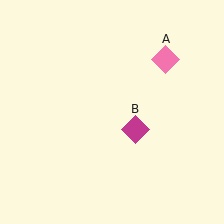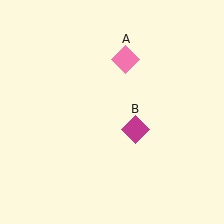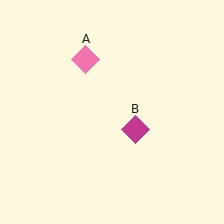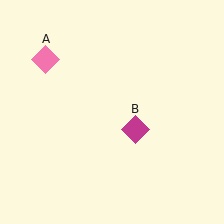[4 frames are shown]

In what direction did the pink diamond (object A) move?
The pink diamond (object A) moved left.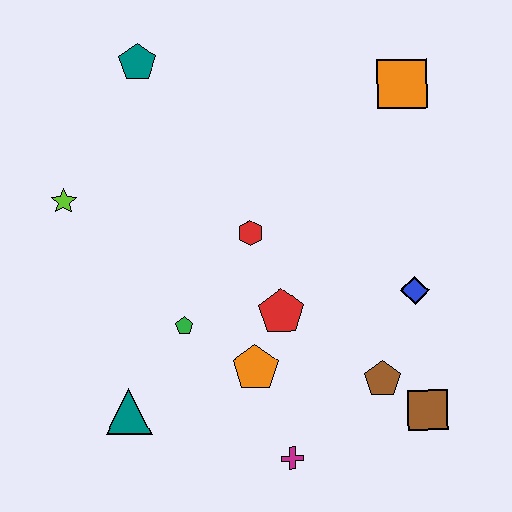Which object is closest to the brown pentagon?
The brown square is closest to the brown pentagon.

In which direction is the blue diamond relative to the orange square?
The blue diamond is below the orange square.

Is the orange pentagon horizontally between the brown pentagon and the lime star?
Yes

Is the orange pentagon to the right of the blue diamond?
No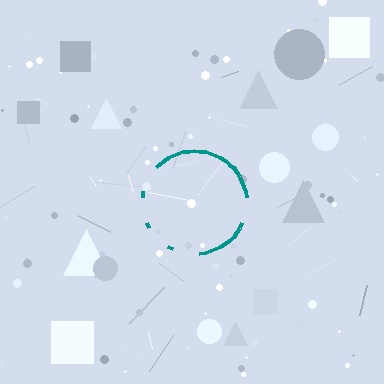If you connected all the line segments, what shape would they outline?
They would outline a circle.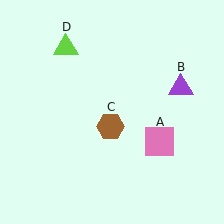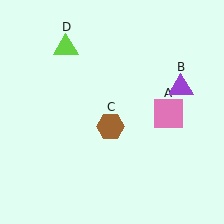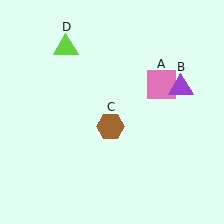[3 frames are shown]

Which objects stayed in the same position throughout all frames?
Purple triangle (object B) and brown hexagon (object C) and lime triangle (object D) remained stationary.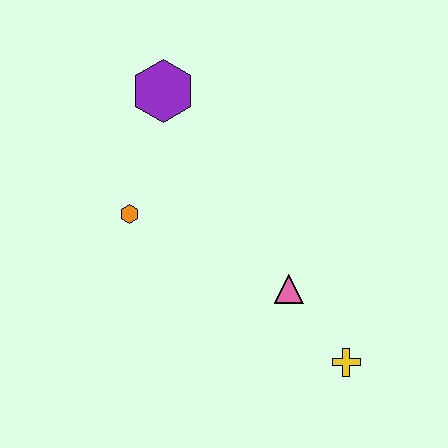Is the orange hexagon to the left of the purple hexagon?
Yes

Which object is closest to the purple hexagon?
The orange hexagon is closest to the purple hexagon.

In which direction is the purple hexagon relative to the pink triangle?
The purple hexagon is above the pink triangle.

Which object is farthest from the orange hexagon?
The yellow cross is farthest from the orange hexagon.